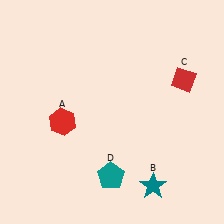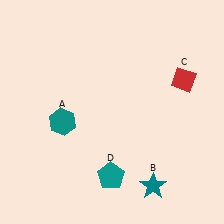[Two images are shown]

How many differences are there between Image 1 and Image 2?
There is 1 difference between the two images.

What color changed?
The hexagon (A) changed from red in Image 1 to teal in Image 2.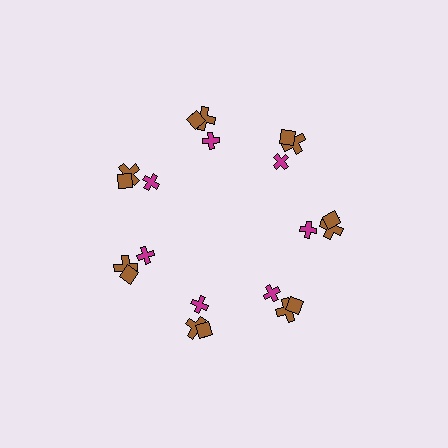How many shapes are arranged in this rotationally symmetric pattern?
There are 21 shapes, arranged in 7 groups of 3.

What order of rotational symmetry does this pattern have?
This pattern has 7-fold rotational symmetry.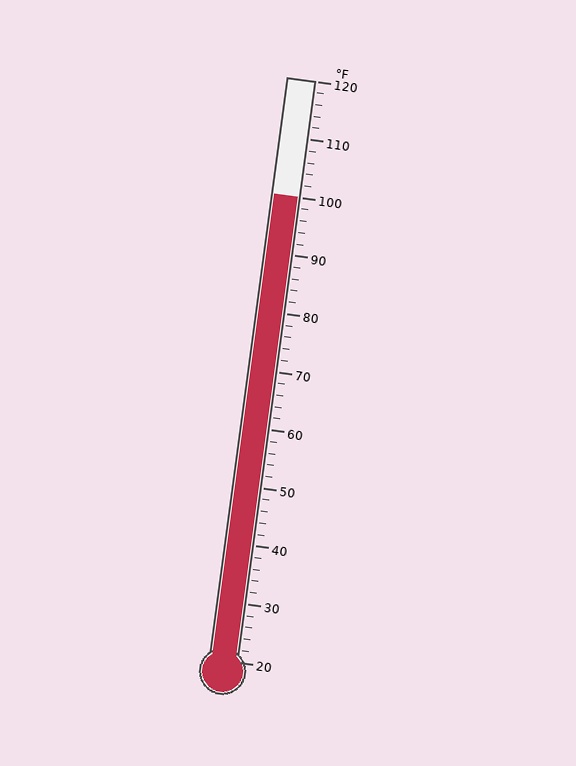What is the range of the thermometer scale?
The thermometer scale ranges from 20°F to 120°F.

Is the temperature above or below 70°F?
The temperature is above 70°F.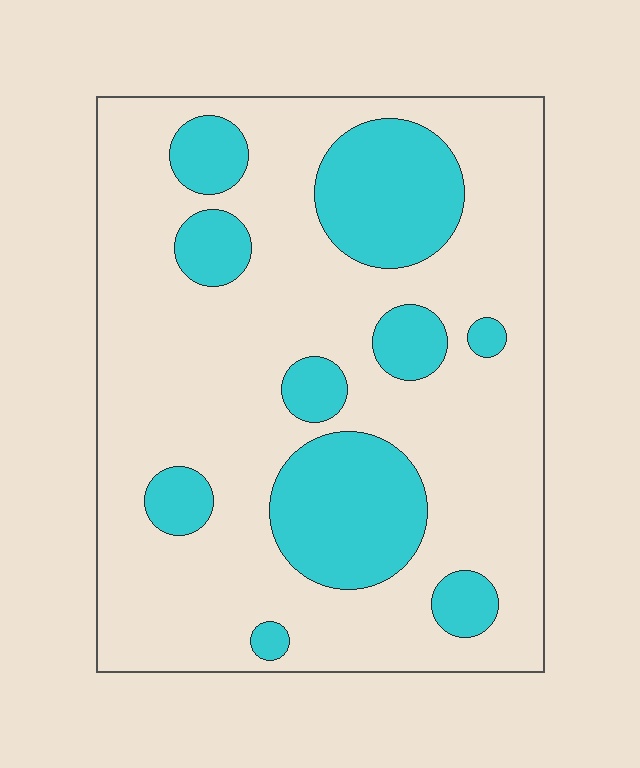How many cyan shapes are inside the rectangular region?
10.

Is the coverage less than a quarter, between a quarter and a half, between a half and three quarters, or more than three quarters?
Between a quarter and a half.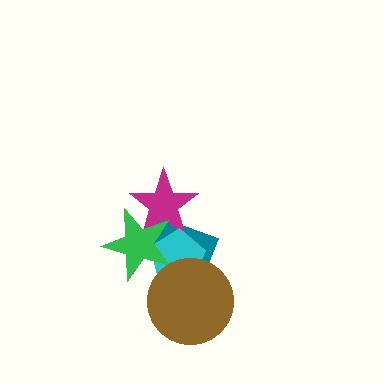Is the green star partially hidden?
No, no other shape covers it.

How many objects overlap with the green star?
3 objects overlap with the green star.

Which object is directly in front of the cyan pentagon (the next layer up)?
The green star is directly in front of the cyan pentagon.